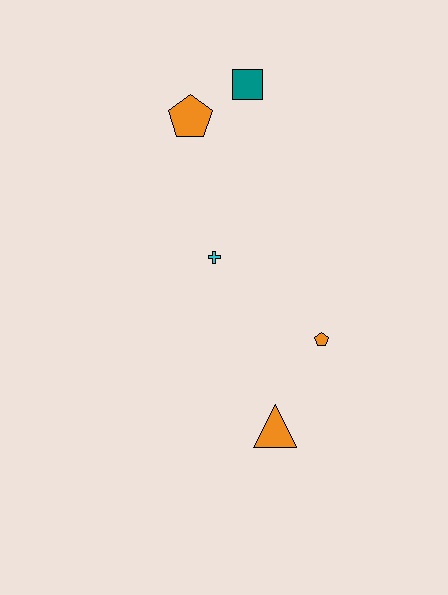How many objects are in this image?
There are 5 objects.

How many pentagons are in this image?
There are 2 pentagons.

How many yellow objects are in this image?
There are no yellow objects.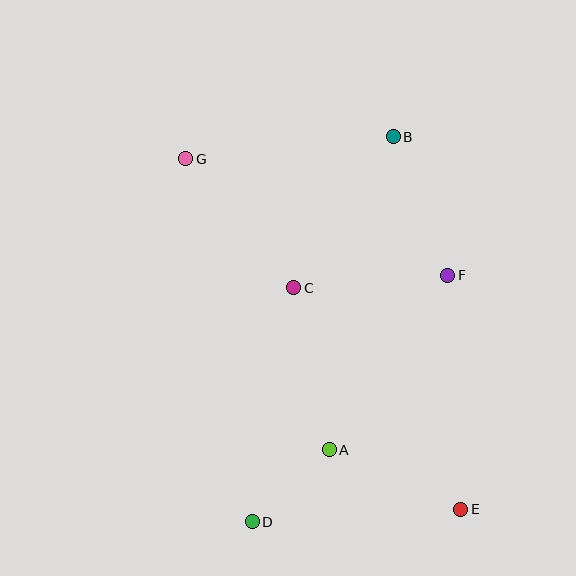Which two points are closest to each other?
Points A and D are closest to each other.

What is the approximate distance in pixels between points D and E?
The distance between D and E is approximately 209 pixels.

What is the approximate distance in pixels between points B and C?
The distance between B and C is approximately 181 pixels.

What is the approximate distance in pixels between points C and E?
The distance between C and E is approximately 277 pixels.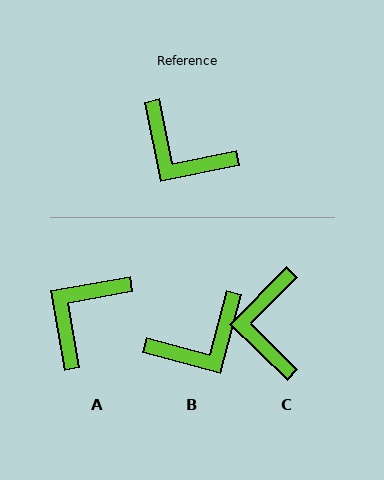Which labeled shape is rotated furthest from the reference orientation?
A, about 91 degrees away.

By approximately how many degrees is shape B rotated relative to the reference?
Approximately 64 degrees counter-clockwise.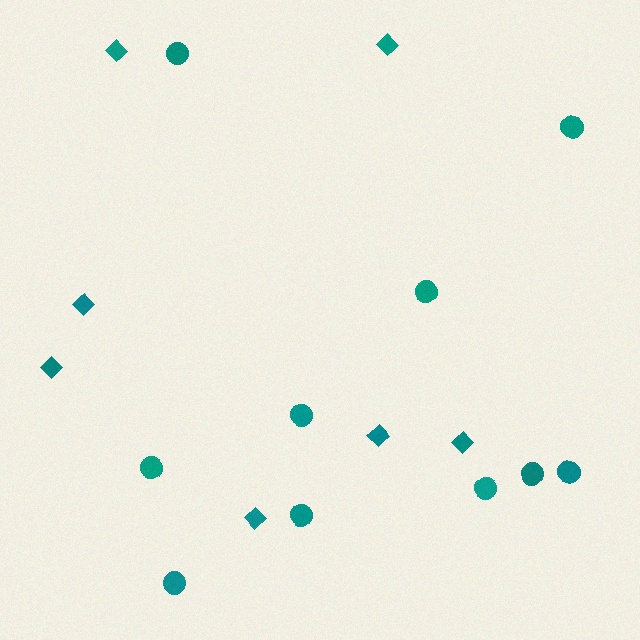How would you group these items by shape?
There are 2 groups: one group of circles (10) and one group of diamonds (7).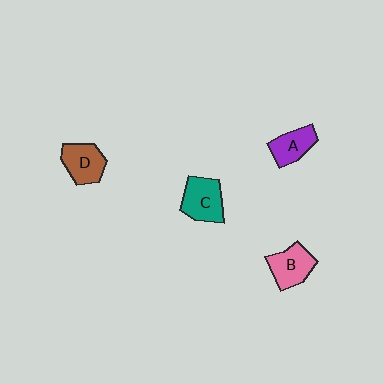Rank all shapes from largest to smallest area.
From largest to smallest: C (teal), D (brown), B (pink), A (purple).